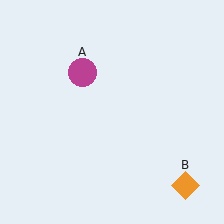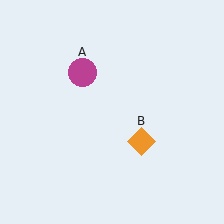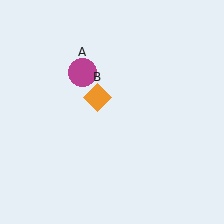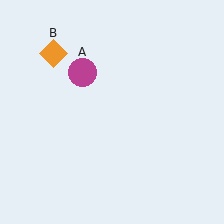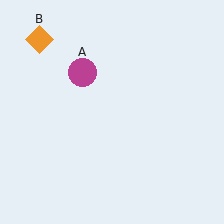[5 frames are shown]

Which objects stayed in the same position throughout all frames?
Magenta circle (object A) remained stationary.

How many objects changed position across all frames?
1 object changed position: orange diamond (object B).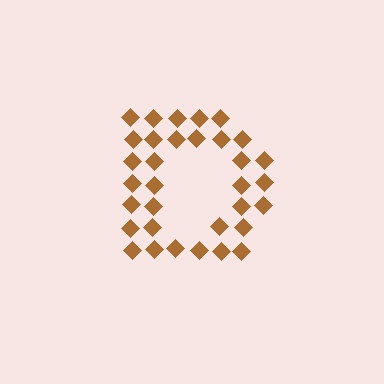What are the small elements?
The small elements are diamonds.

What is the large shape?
The large shape is the letter D.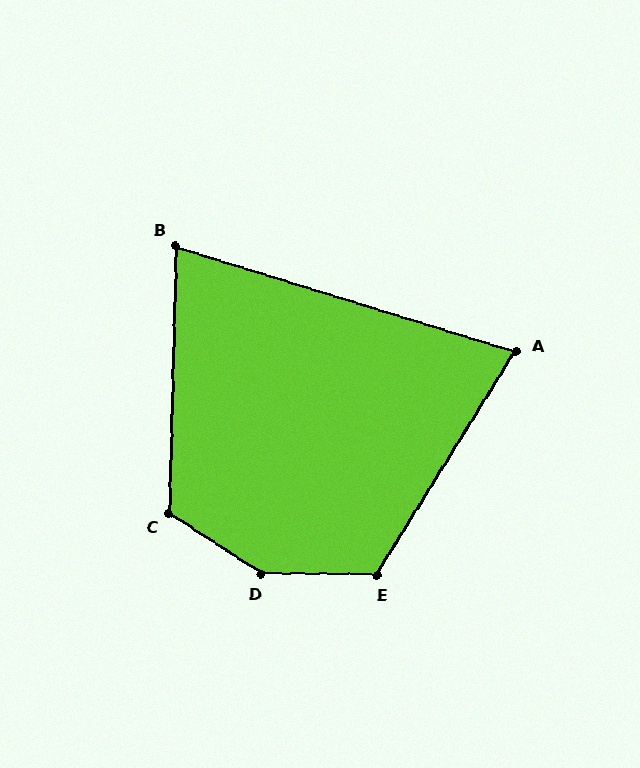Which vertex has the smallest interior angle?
B, at approximately 75 degrees.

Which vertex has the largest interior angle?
D, at approximately 147 degrees.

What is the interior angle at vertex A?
Approximately 75 degrees (acute).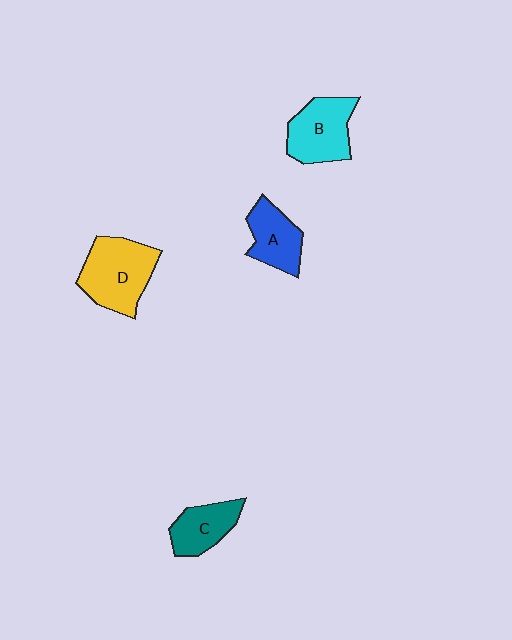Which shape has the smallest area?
Shape C (teal).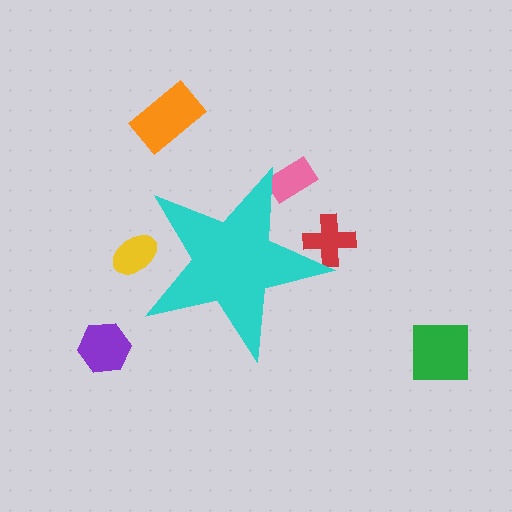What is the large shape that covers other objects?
A cyan star.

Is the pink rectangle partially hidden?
Yes, the pink rectangle is partially hidden behind the cyan star.